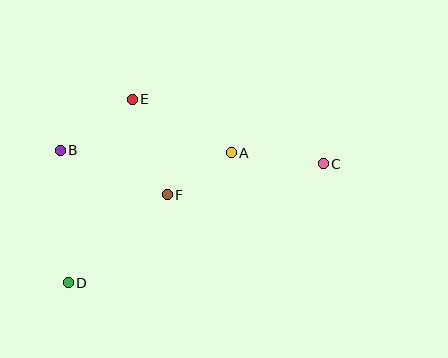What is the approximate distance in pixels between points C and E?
The distance between C and E is approximately 202 pixels.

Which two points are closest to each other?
Points A and F are closest to each other.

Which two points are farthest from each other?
Points C and D are farthest from each other.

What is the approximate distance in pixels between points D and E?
The distance between D and E is approximately 194 pixels.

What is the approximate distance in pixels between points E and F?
The distance between E and F is approximately 102 pixels.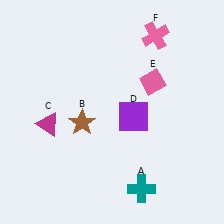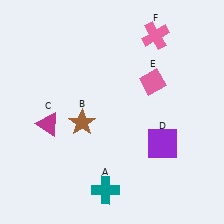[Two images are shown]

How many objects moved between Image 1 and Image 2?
2 objects moved between the two images.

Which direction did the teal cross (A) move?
The teal cross (A) moved left.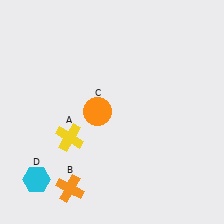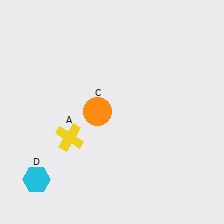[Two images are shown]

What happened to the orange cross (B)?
The orange cross (B) was removed in Image 2. It was in the bottom-left area of Image 1.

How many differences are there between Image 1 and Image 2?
There is 1 difference between the two images.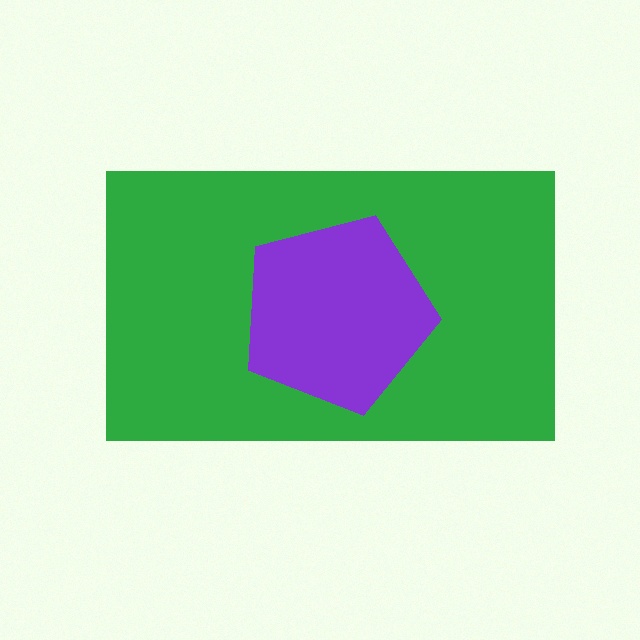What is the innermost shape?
The purple pentagon.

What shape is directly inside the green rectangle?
The purple pentagon.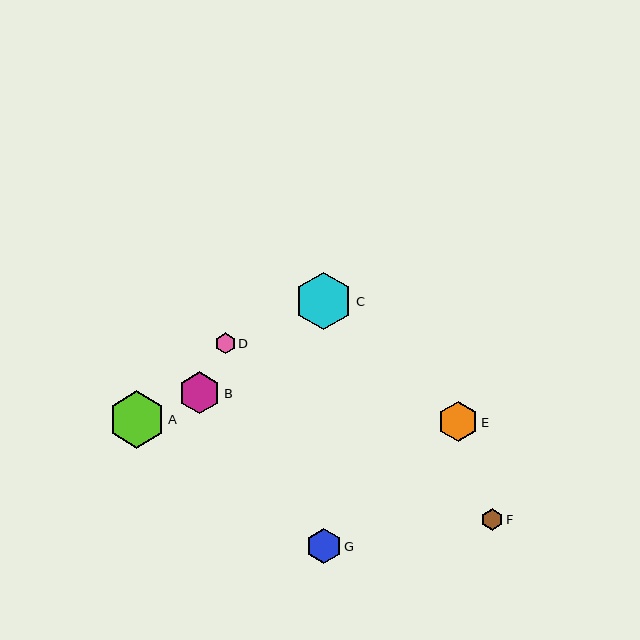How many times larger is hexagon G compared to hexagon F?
Hexagon G is approximately 1.6 times the size of hexagon F.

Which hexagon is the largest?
Hexagon C is the largest with a size of approximately 58 pixels.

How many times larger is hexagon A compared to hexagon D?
Hexagon A is approximately 2.8 times the size of hexagon D.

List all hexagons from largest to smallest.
From largest to smallest: C, A, B, E, G, F, D.